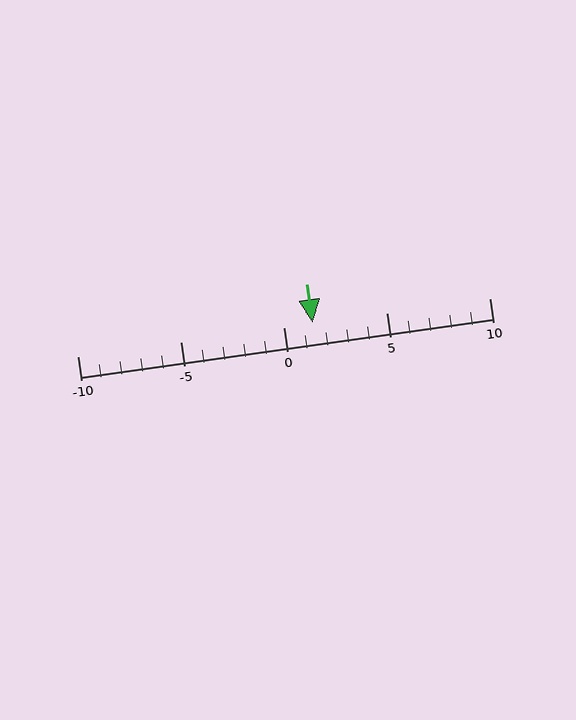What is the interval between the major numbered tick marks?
The major tick marks are spaced 5 units apart.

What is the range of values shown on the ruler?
The ruler shows values from -10 to 10.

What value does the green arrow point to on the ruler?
The green arrow points to approximately 1.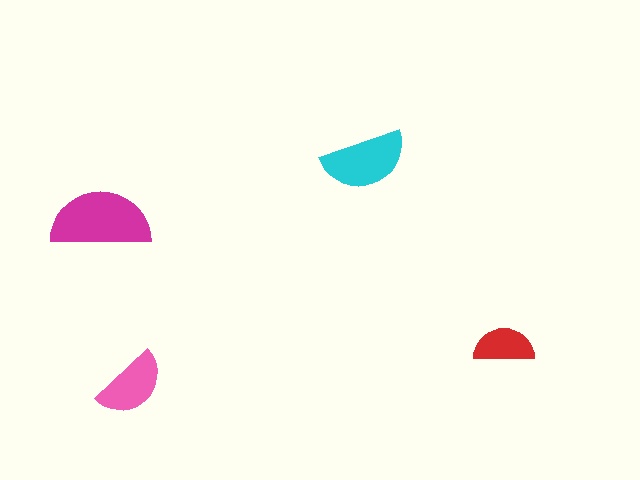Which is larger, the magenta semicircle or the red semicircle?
The magenta one.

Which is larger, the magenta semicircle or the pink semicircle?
The magenta one.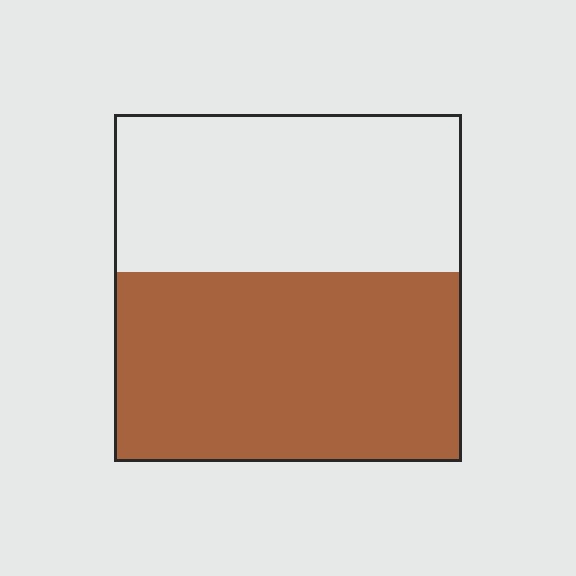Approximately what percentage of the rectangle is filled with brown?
Approximately 55%.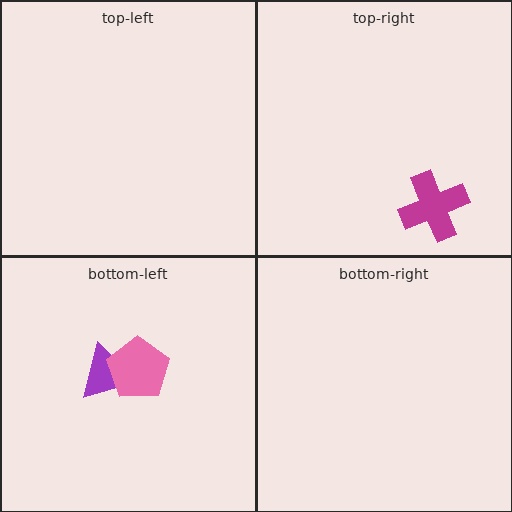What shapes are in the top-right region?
The magenta cross.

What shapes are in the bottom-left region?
The purple triangle, the pink pentagon.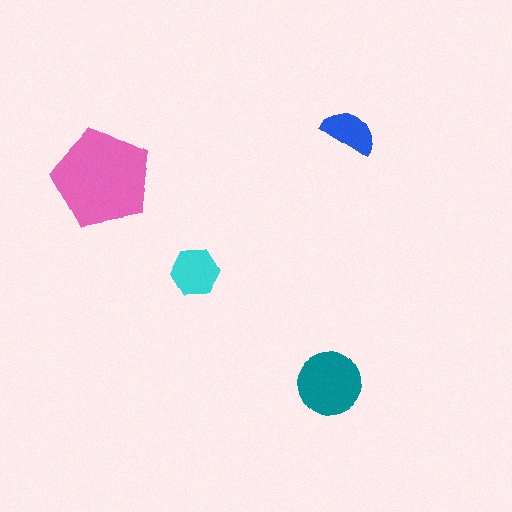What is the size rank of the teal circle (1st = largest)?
2nd.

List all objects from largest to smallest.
The pink pentagon, the teal circle, the cyan hexagon, the blue semicircle.